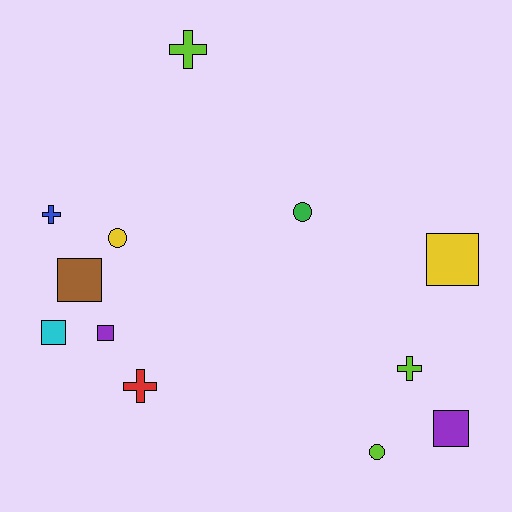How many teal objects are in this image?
There are no teal objects.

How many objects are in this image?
There are 12 objects.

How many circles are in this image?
There are 3 circles.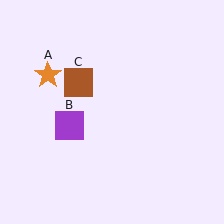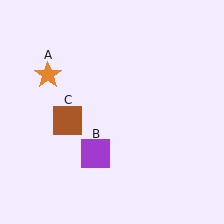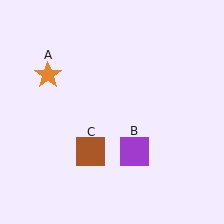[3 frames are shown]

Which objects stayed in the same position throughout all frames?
Orange star (object A) remained stationary.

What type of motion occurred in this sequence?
The purple square (object B), brown square (object C) rotated counterclockwise around the center of the scene.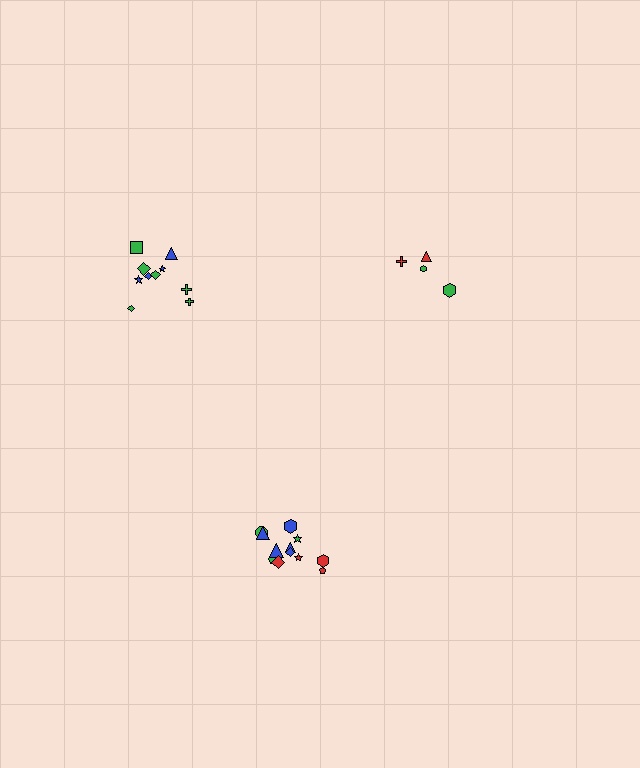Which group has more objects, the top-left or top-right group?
The top-left group.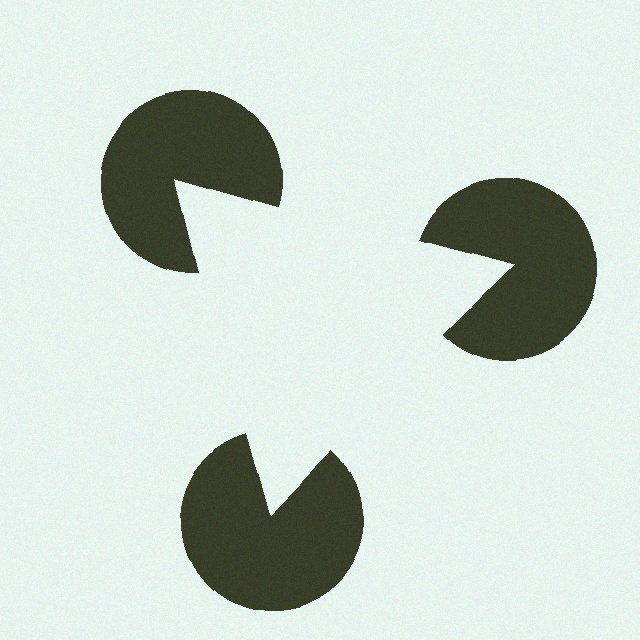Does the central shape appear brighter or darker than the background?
It typically appears slightly brighter than the background, even though no actual brightness change is drawn.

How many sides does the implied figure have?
3 sides.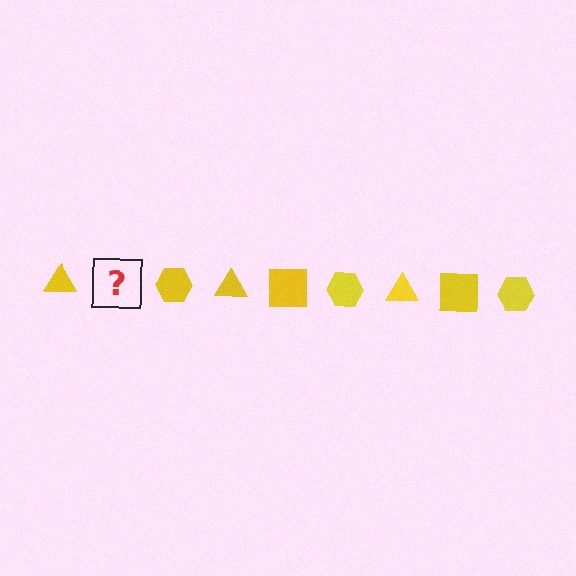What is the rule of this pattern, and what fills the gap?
The rule is that the pattern cycles through triangle, square, hexagon shapes in yellow. The gap should be filled with a yellow square.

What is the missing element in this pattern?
The missing element is a yellow square.